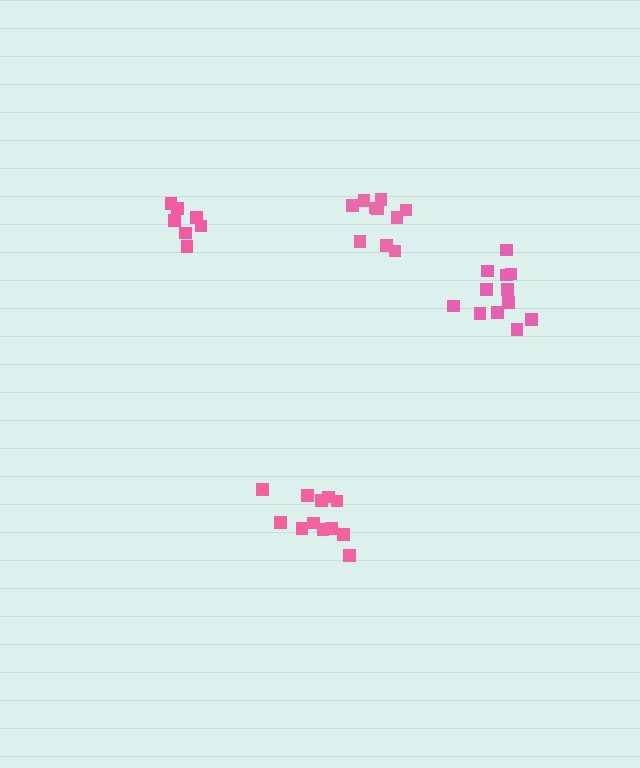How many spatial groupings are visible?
There are 4 spatial groupings.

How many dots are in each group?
Group 1: 7 dots, Group 2: 12 dots, Group 3: 12 dots, Group 4: 10 dots (41 total).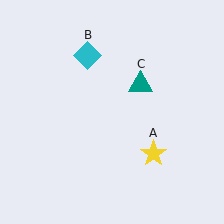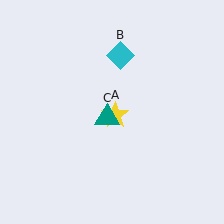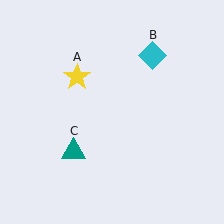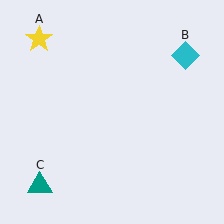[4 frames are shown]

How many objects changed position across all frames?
3 objects changed position: yellow star (object A), cyan diamond (object B), teal triangle (object C).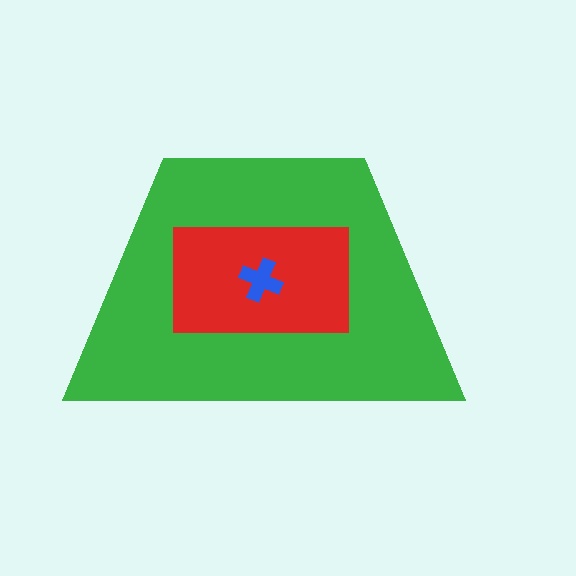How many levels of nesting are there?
3.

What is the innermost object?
The blue cross.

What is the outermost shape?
The green trapezoid.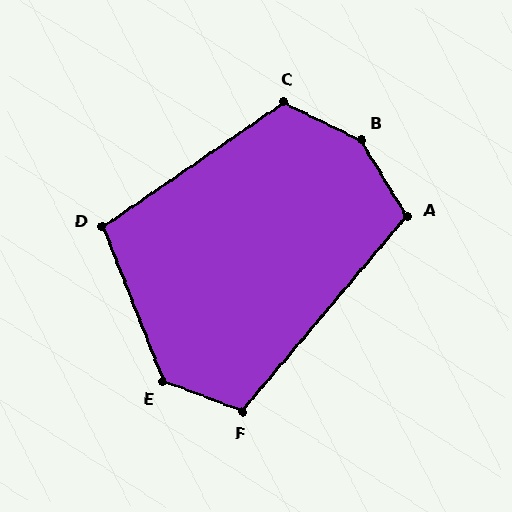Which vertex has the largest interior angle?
B, at approximately 147 degrees.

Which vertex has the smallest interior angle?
D, at approximately 103 degrees.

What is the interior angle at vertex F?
Approximately 110 degrees (obtuse).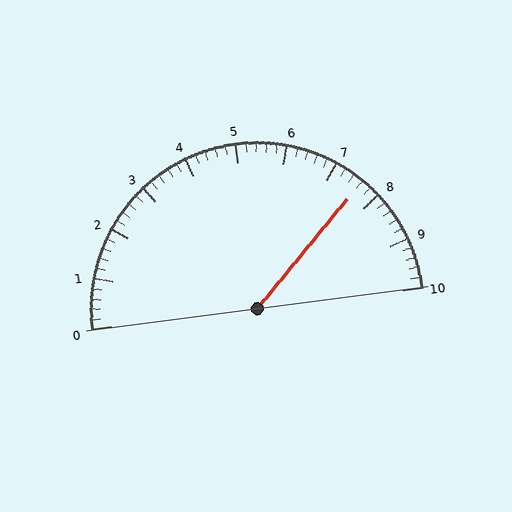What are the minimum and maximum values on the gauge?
The gauge ranges from 0 to 10.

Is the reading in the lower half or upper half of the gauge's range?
The reading is in the upper half of the range (0 to 10).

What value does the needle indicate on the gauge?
The needle indicates approximately 7.6.